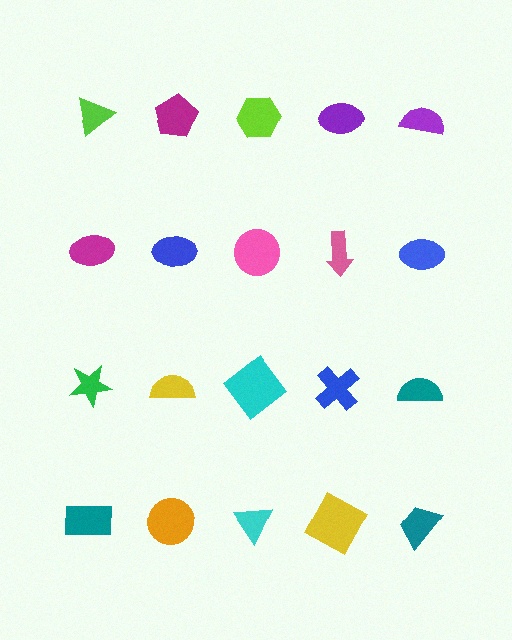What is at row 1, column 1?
A lime triangle.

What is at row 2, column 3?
A pink circle.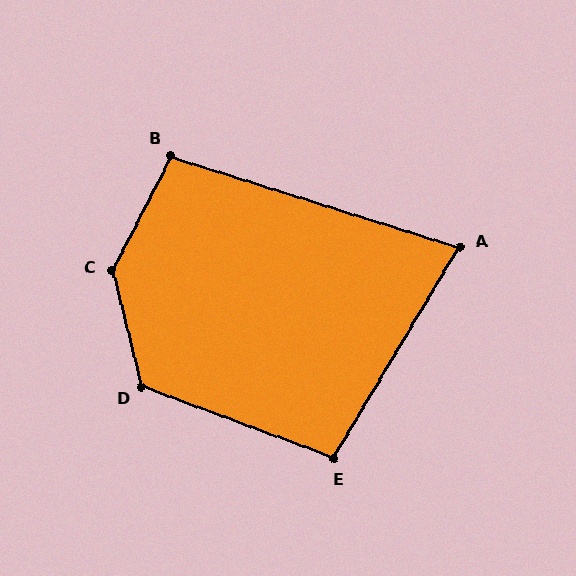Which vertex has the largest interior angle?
C, at approximately 139 degrees.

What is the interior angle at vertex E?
Approximately 100 degrees (obtuse).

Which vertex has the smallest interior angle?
A, at approximately 77 degrees.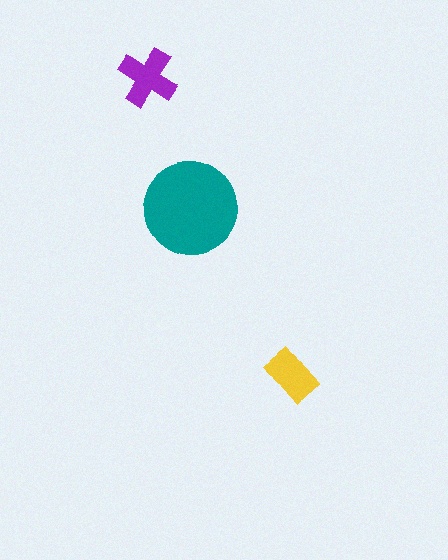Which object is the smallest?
The yellow rectangle.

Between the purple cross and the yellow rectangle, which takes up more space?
The purple cross.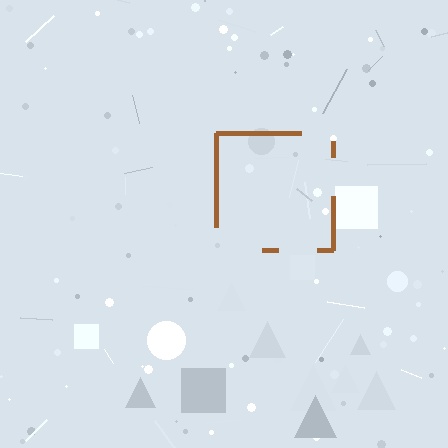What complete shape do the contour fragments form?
The contour fragments form a square.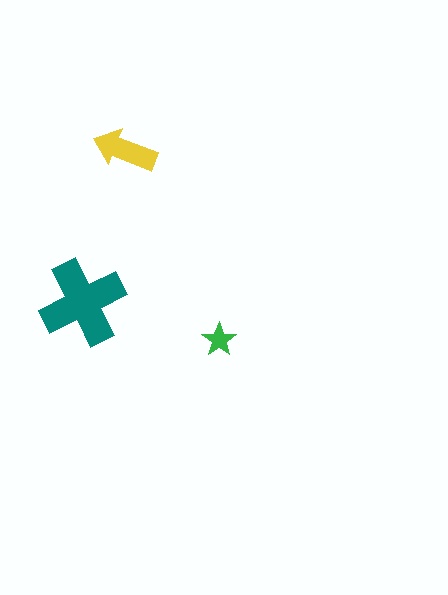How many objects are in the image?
There are 3 objects in the image.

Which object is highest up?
The yellow arrow is topmost.